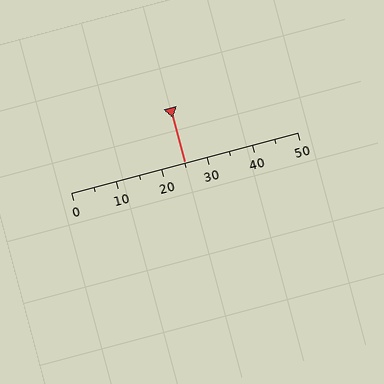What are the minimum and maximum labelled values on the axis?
The axis runs from 0 to 50.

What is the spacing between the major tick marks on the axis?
The major ticks are spaced 10 apart.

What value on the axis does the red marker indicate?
The marker indicates approximately 25.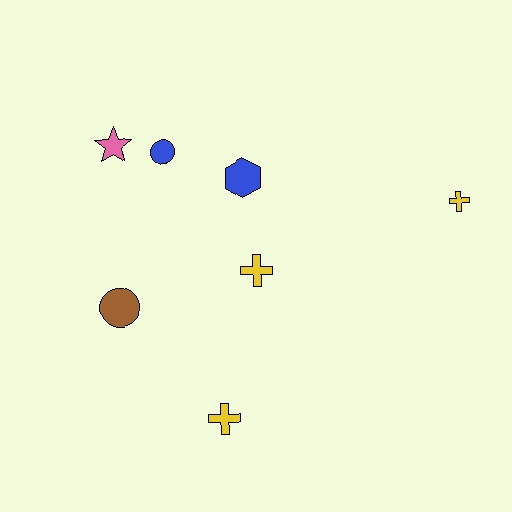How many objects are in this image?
There are 7 objects.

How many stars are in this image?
There is 1 star.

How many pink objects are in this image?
There is 1 pink object.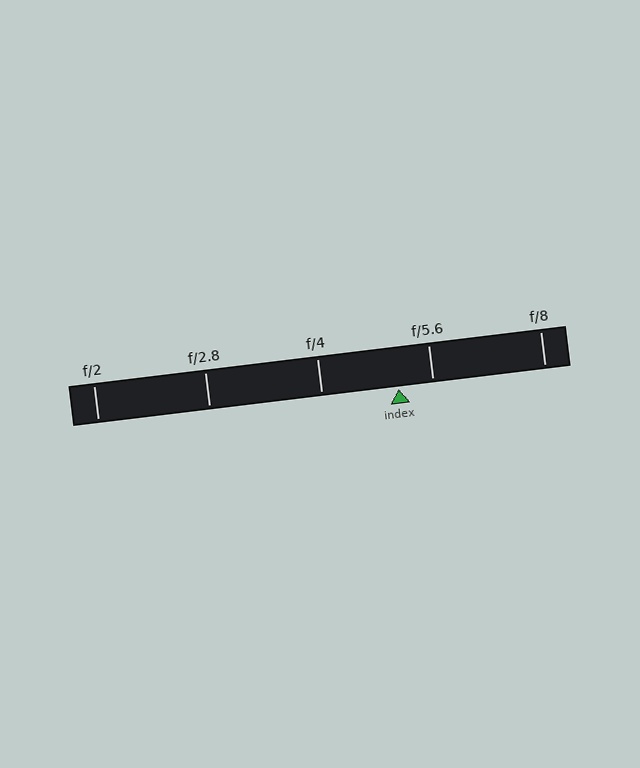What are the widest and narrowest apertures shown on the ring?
The widest aperture shown is f/2 and the narrowest is f/8.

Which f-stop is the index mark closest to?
The index mark is closest to f/5.6.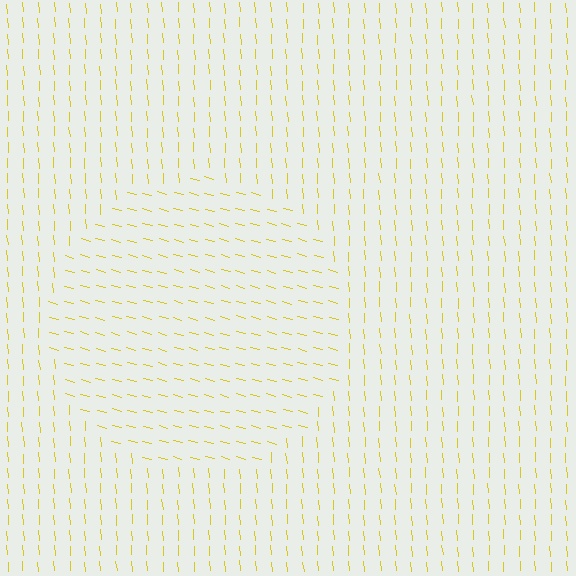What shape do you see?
I see a circle.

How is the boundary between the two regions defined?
The boundary is defined purely by a change in line orientation (approximately 71 degrees difference). All lines are the same color and thickness.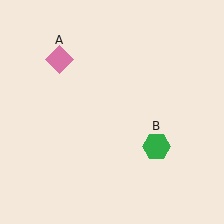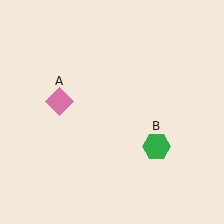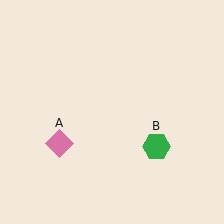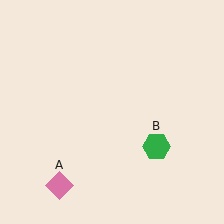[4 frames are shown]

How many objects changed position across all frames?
1 object changed position: pink diamond (object A).